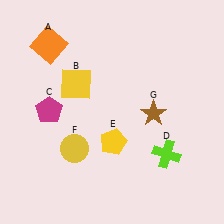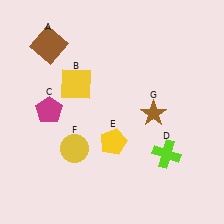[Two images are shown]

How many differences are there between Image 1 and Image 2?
There is 1 difference between the two images.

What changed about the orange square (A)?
In Image 1, A is orange. In Image 2, it changed to brown.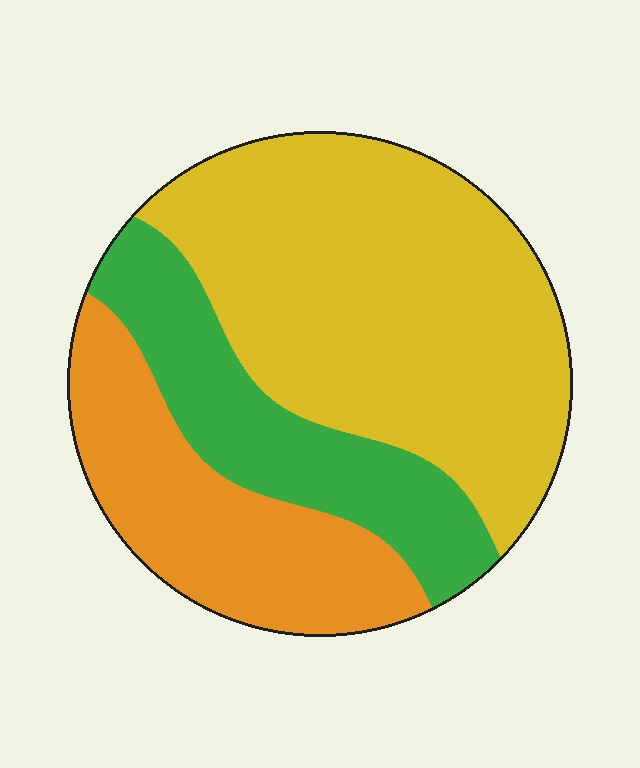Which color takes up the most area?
Yellow, at roughly 50%.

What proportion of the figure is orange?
Orange covers about 25% of the figure.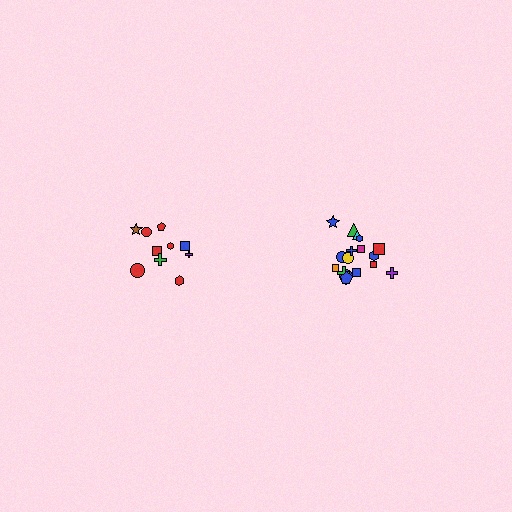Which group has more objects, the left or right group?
The right group.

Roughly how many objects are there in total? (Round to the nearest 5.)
Roughly 30 objects in total.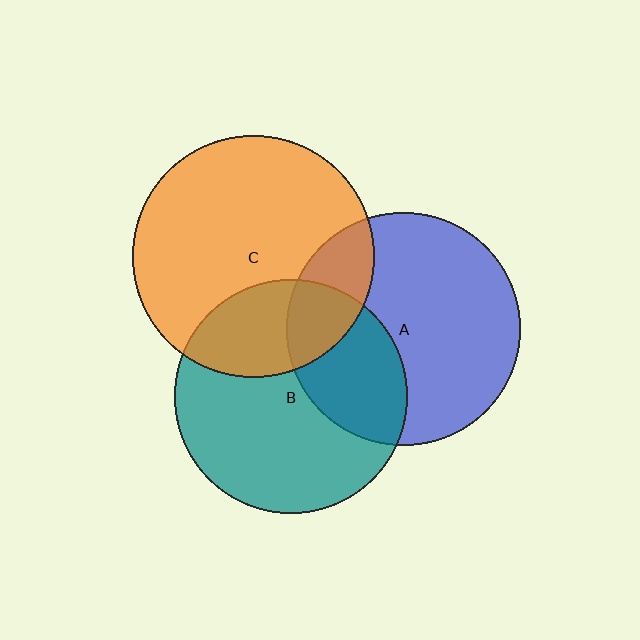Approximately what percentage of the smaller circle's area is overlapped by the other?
Approximately 30%.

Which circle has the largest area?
Circle C (orange).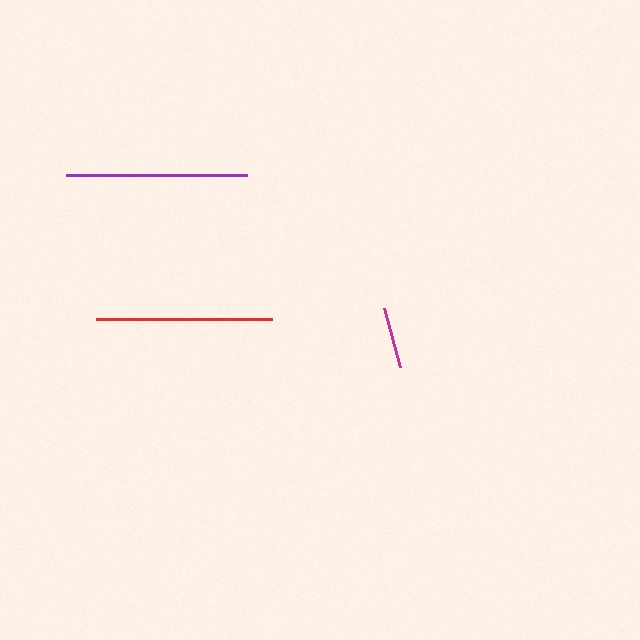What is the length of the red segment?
The red segment is approximately 176 pixels long.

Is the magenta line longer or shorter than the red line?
The red line is longer than the magenta line.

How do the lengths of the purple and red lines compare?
The purple and red lines are approximately the same length.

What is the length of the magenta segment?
The magenta segment is approximately 61 pixels long.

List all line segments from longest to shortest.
From longest to shortest: purple, red, magenta.